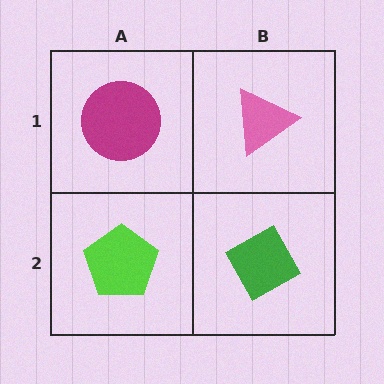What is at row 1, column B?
A pink triangle.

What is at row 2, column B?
A green diamond.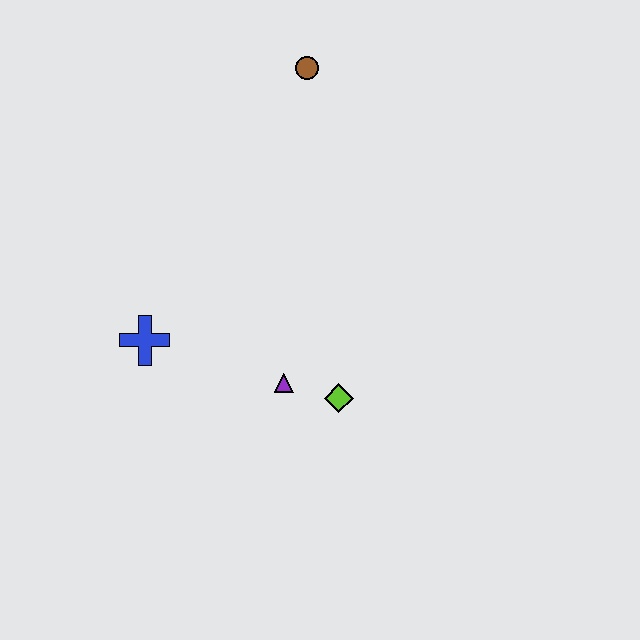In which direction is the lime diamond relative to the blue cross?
The lime diamond is to the right of the blue cross.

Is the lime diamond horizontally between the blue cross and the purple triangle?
No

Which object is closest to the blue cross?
The purple triangle is closest to the blue cross.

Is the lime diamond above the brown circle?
No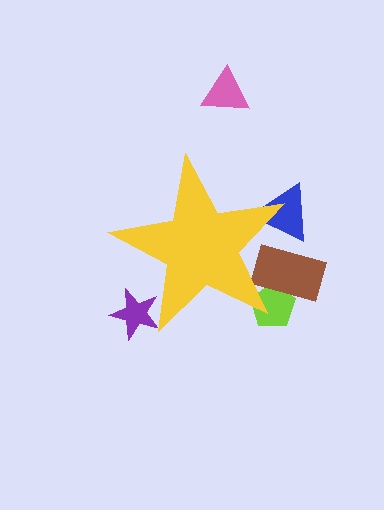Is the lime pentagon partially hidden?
Yes, the lime pentagon is partially hidden behind the yellow star.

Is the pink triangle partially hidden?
No, the pink triangle is fully visible.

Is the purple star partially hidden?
Yes, the purple star is partially hidden behind the yellow star.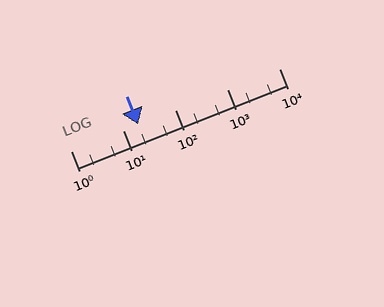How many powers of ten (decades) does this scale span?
The scale spans 4 decades, from 1 to 10000.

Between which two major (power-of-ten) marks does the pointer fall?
The pointer is between 10 and 100.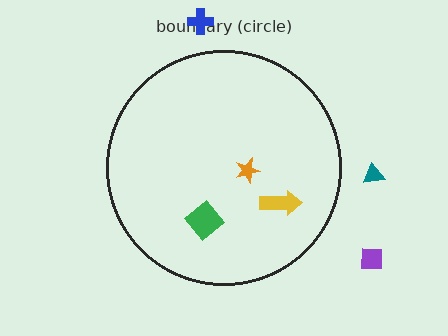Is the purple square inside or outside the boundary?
Outside.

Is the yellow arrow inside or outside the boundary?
Inside.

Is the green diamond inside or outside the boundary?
Inside.